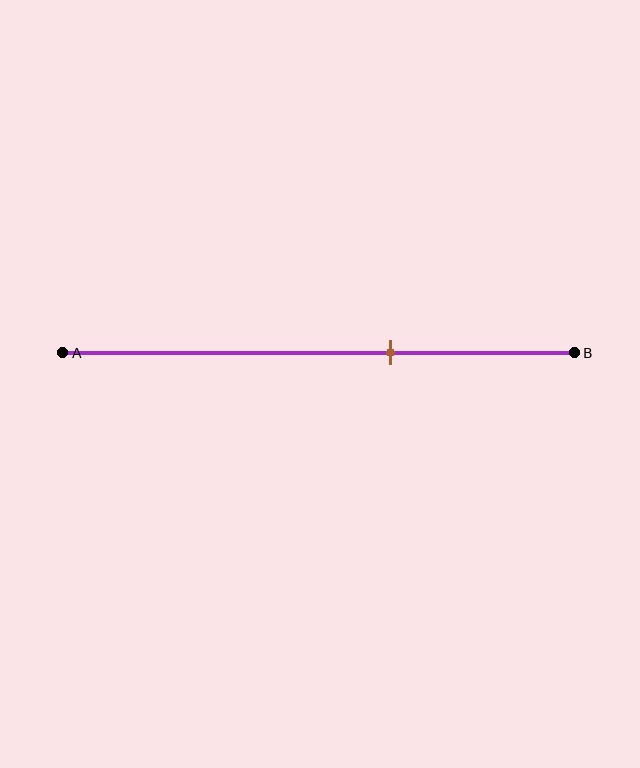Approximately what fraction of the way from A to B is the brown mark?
The brown mark is approximately 65% of the way from A to B.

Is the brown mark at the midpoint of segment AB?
No, the mark is at about 65% from A, not at the 50% midpoint.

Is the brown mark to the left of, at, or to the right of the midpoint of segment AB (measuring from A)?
The brown mark is to the right of the midpoint of segment AB.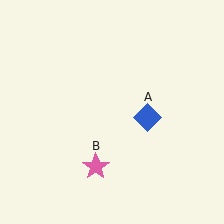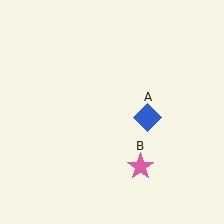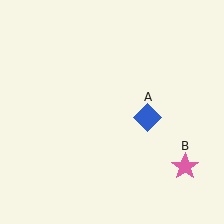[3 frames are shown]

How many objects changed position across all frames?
1 object changed position: pink star (object B).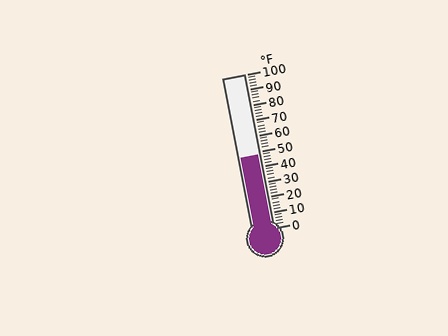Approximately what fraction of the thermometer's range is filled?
The thermometer is filled to approximately 50% of its range.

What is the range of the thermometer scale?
The thermometer scale ranges from 0°F to 100°F.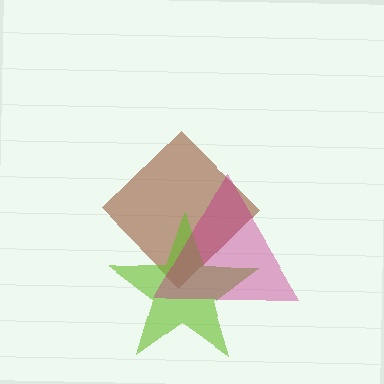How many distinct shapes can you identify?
There are 3 distinct shapes: a brown diamond, a lime star, a magenta triangle.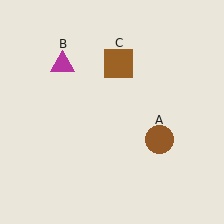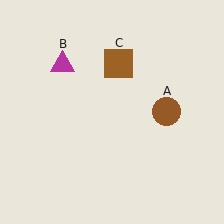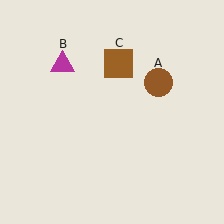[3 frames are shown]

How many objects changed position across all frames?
1 object changed position: brown circle (object A).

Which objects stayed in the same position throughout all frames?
Magenta triangle (object B) and brown square (object C) remained stationary.